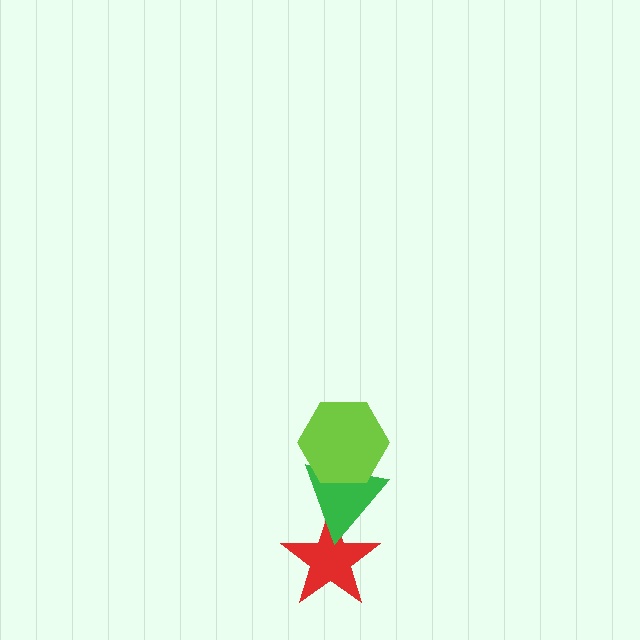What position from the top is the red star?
The red star is 3rd from the top.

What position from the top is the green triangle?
The green triangle is 2nd from the top.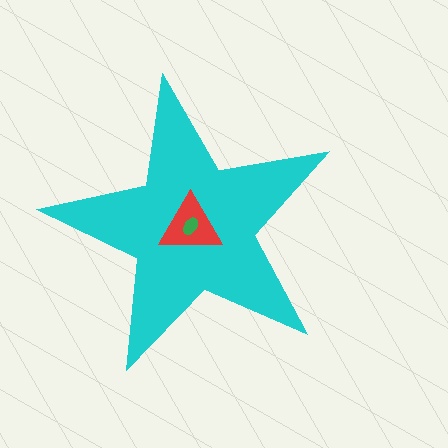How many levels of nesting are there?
3.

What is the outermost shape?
The cyan star.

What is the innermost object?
The green ellipse.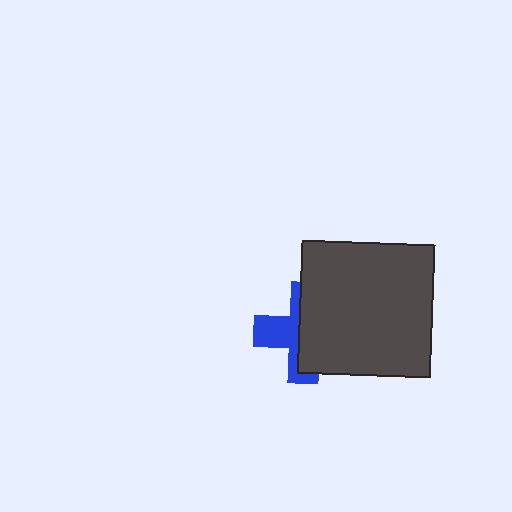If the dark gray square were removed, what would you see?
You would see the complete blue cross.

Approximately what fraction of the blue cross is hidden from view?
Roughly 57% of the blue cross is hidden behind the dark gray square.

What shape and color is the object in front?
The object in front is a dark gray square.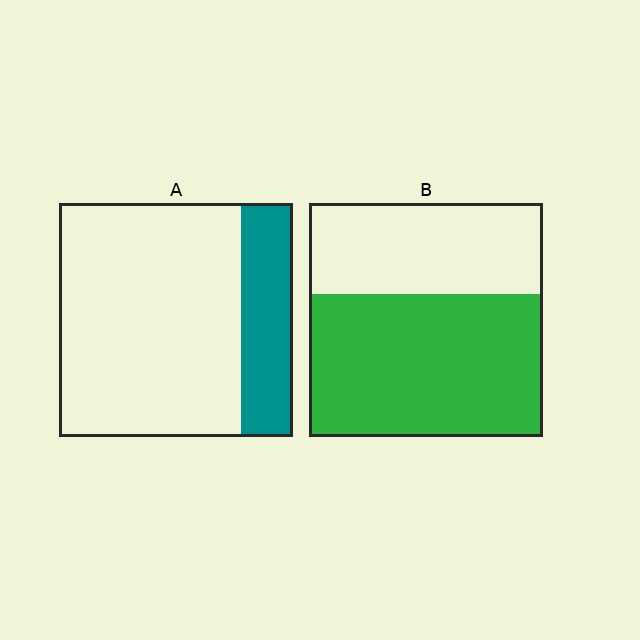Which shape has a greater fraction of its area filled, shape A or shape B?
Shape B.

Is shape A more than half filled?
No.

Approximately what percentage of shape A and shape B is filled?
A is approximately 20% and B is approximately 60%.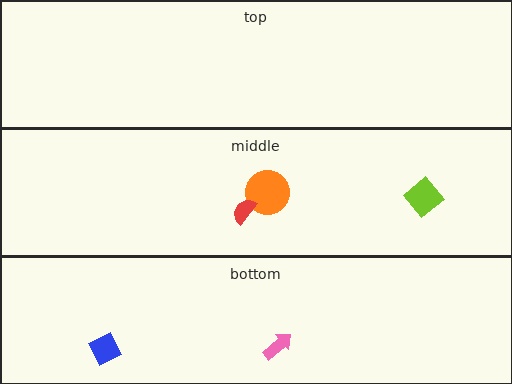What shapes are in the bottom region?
The blue diamond, the pink arrow.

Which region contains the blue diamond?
The bottom region.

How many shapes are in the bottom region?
2.